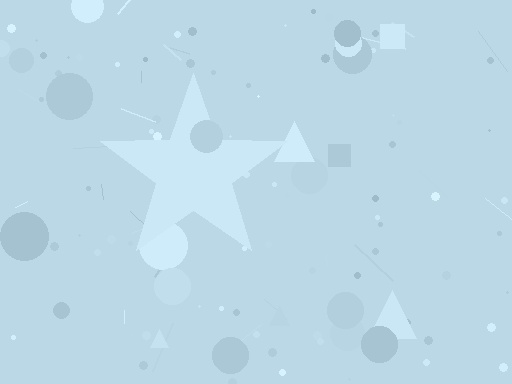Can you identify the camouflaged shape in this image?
The camouflaged shape is a star.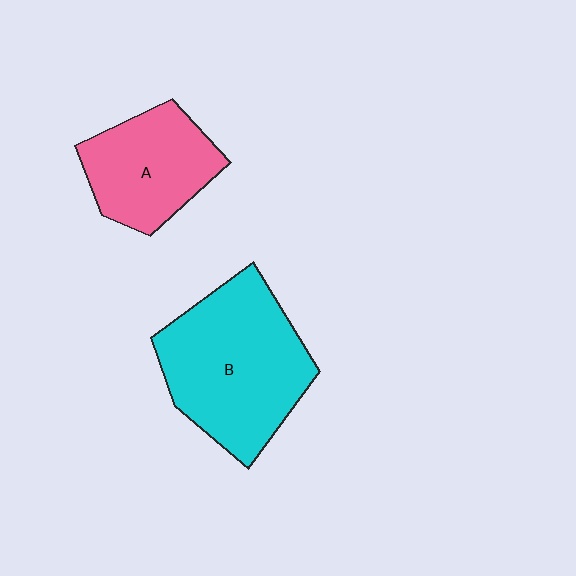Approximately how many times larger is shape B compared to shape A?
Approximately 1.6 times.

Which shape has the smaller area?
Shape A (pink).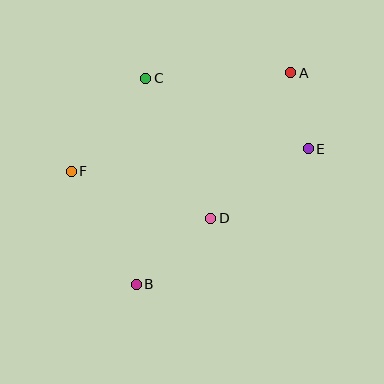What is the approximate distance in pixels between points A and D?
The distance between A and D is approximately 166 pixels.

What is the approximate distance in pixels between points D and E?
The distance between D and E is approximately 120 pixels.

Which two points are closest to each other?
Points A and E are closest to each other.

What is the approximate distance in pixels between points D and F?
The distance between D and F is approximately 147 pixels.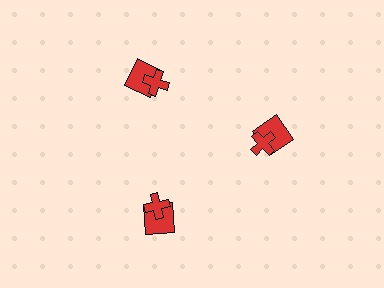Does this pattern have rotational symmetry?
Yes, this pattern has 3-fold rotational symmetry. It looks the same after rotating 120 degrees around the center.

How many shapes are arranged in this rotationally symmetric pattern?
There are 6 shapes, arranged in 3 groups of 2.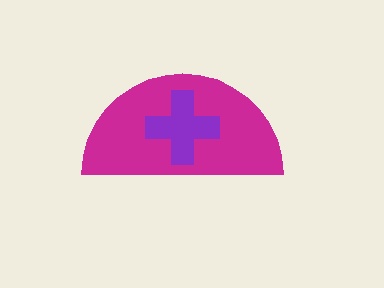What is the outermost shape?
The magenta semicircle.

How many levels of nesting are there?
2.